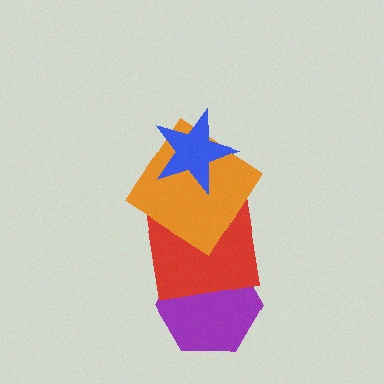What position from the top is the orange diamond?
The orange diamond is 2nd from the top.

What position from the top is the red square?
The red square is 3rd from the top.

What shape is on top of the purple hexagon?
The red square is on top of the purple hexagon.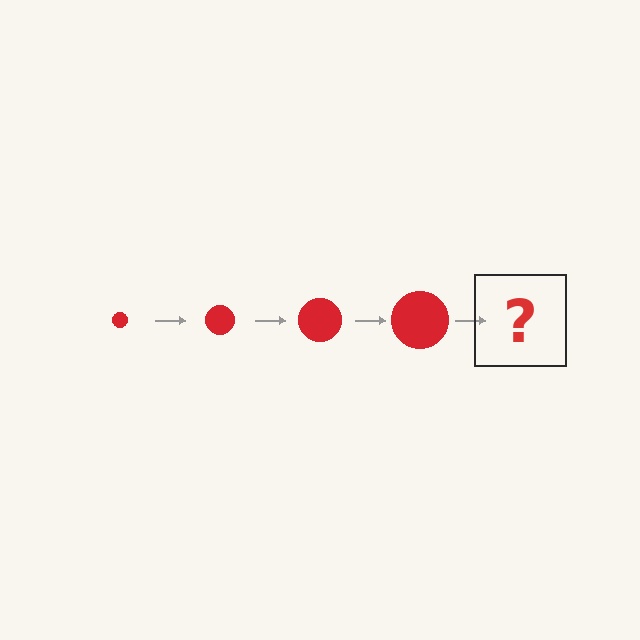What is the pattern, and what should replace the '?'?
The pattern is that the circle gets progressively larger each step. The '?' should be a red circle, larger than the previous one.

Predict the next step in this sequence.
The next step is a red circle, larger than the previous one.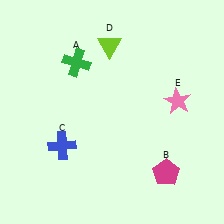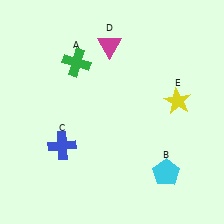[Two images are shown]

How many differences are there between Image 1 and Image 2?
There are 3 differences between the two images.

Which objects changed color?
B changed from magenta to cyan. D changed from lime to magenta. E changed from pink to yellow.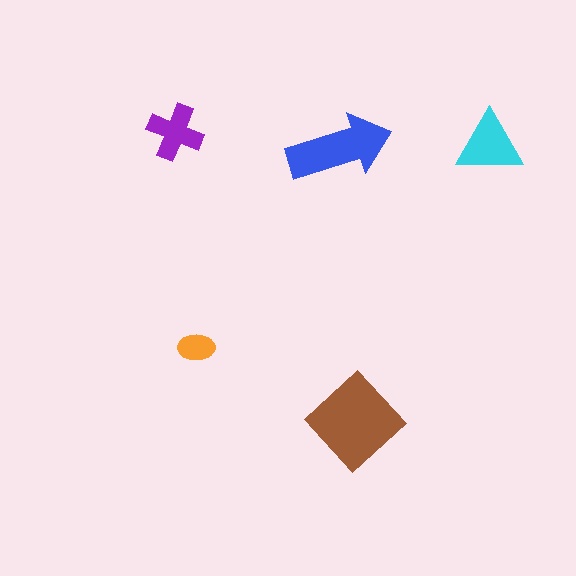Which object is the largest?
The brown diamond.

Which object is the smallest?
The orange ellipse.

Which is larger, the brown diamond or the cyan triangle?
The brown diamond.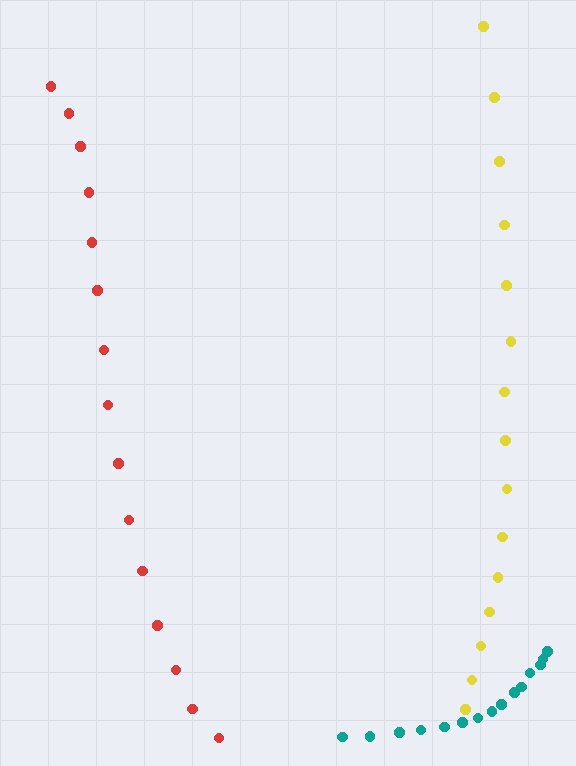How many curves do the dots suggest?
There are 3 distinct paths.